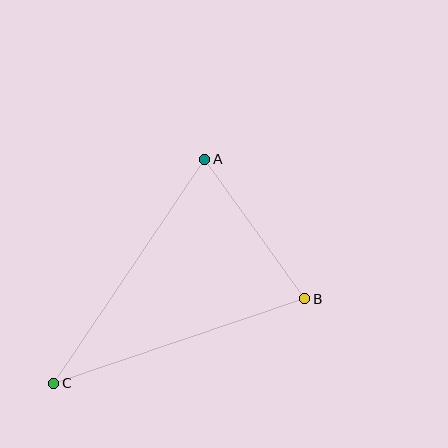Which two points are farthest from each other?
Points A and C are farthest from each other.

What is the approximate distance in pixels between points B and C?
The distance between B and C is approximately 265 pixels.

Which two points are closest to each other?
Points A and B are closest to each other.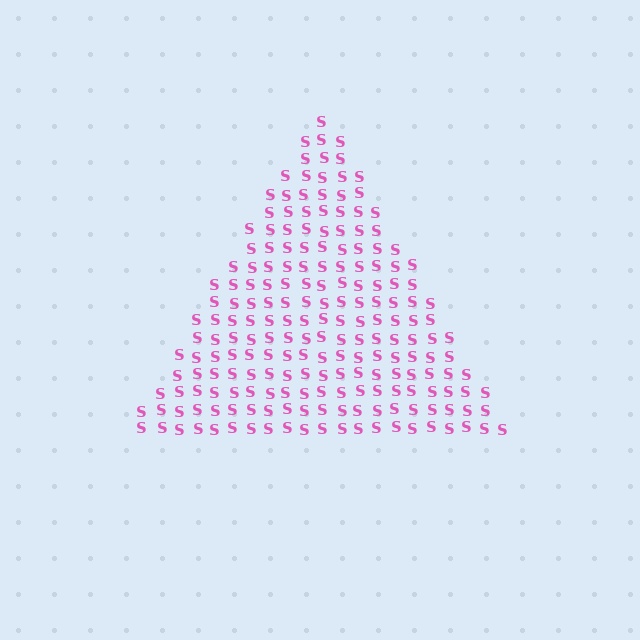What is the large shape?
The large shape is a triangle.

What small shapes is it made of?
It is made of small letter S's.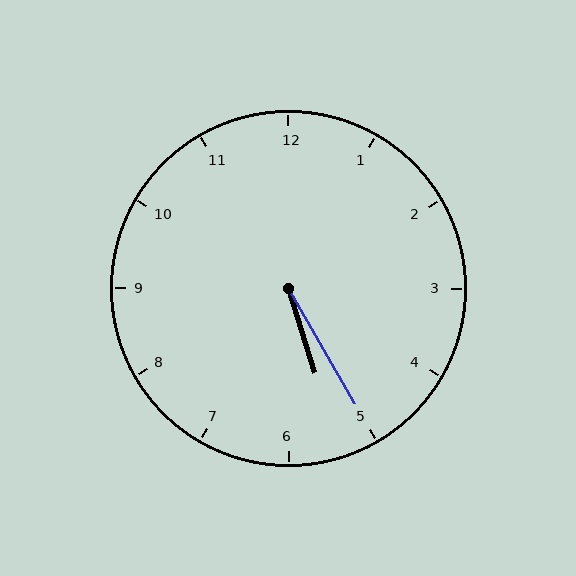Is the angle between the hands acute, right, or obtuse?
It is acute.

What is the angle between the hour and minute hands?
Approximately 12 degrees.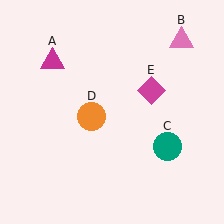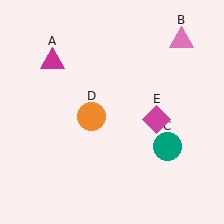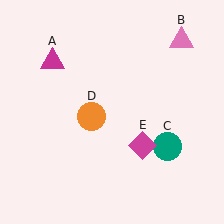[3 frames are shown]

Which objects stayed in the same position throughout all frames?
Magenta triangle (object A) and pink triangle (object B) and teal circle (object C) and orange circle (object D) remained stationary.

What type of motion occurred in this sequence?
The magenta diamond (object E) rotated clockwise around the center of the scene.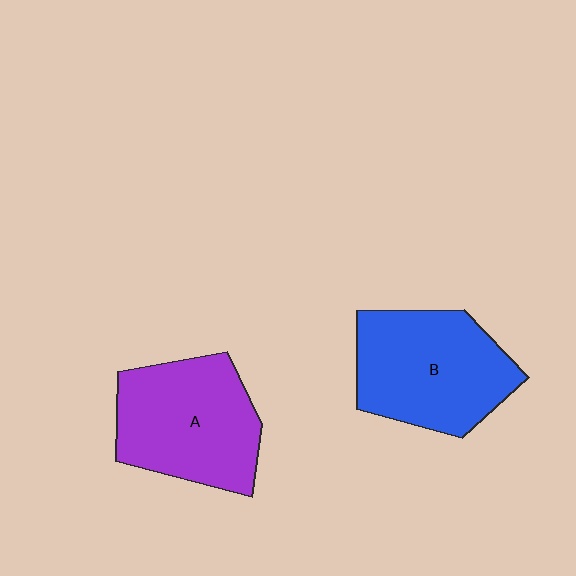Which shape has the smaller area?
Shape A (purple).